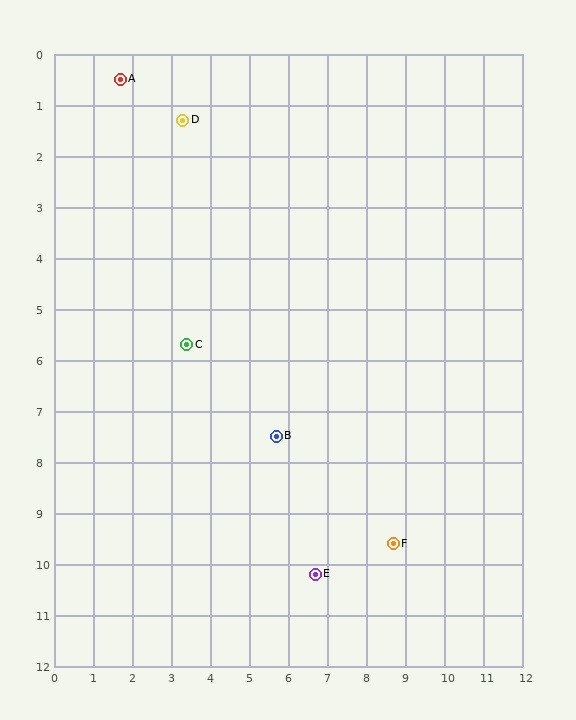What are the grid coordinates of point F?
Point F is at approximately (8.7, 9.6).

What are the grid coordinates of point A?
Point A is at approximately (1.7, 0.5).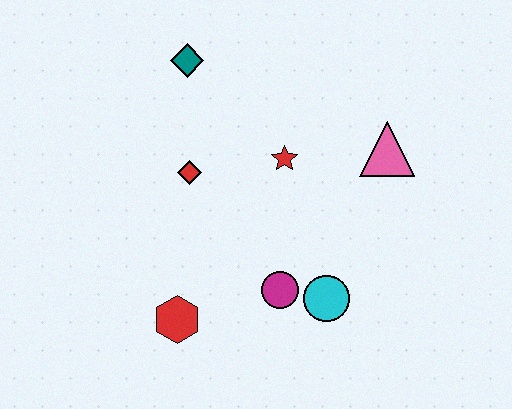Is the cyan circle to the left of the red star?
No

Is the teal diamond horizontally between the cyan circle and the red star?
No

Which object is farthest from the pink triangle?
The red hexagon is farthest from the pink triangle.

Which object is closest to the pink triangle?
The red star is closest to the pink triangle.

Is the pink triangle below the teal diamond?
Yes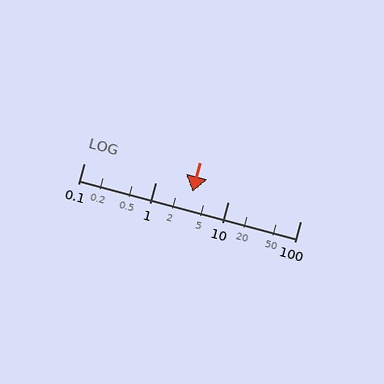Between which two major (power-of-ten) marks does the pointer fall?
The pointer is between 1 and 10.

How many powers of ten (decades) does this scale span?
The scale spans 3 decades, from 0.1 to 100.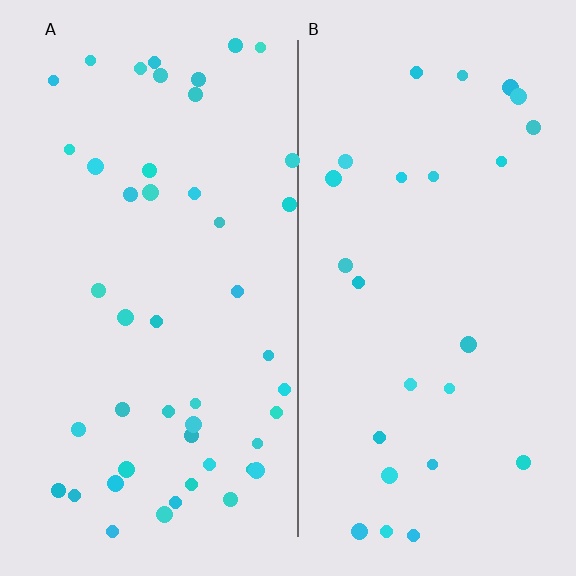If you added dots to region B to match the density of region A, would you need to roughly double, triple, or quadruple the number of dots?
Approximately double.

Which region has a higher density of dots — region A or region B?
A (the left).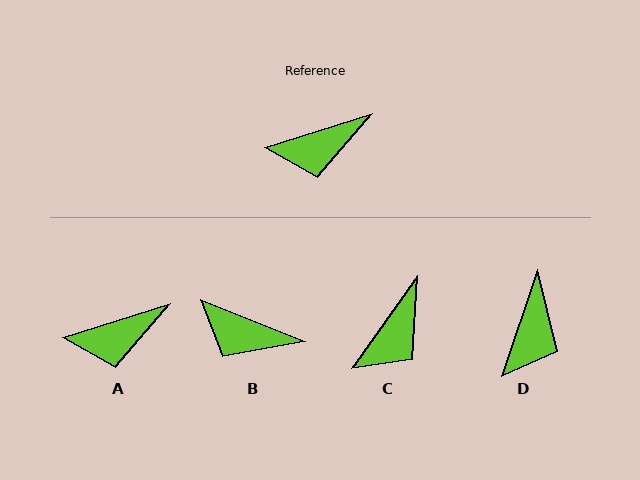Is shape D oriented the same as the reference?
No, it is off by about 54 degrees.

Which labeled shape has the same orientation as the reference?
A.